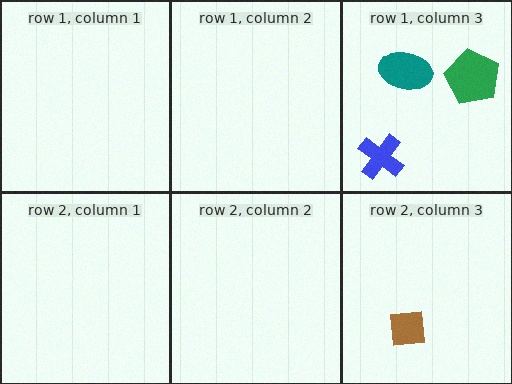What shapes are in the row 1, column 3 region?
The blue cross, the teal ellipse, the green pentagon.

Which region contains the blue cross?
The row 1, column 3 region.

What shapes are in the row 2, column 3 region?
The brown square.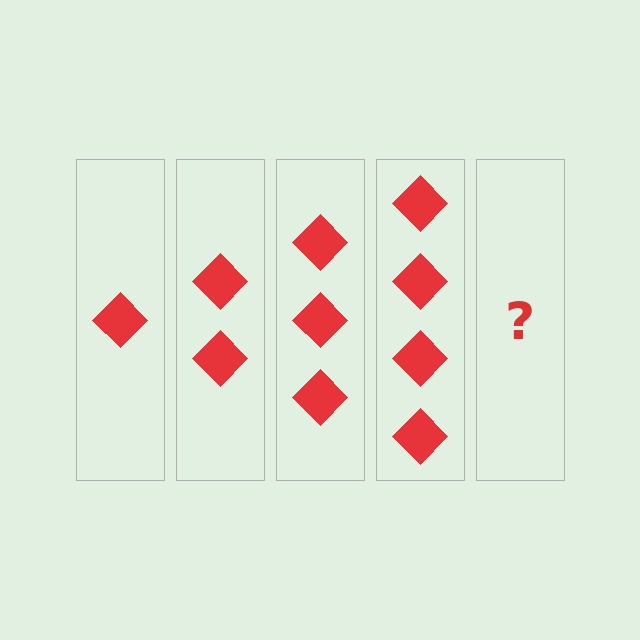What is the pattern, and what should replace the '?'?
The pattern is that each step adds one more diamond. The '?' should be 5 diamonds.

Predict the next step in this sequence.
The next step is 5 diamonds.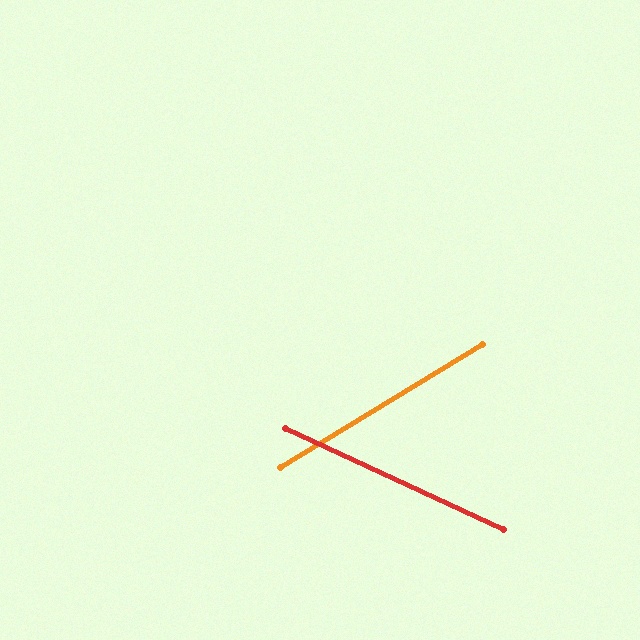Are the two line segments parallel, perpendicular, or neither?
Neither parallel nor perpendicular — they differ by about 56°.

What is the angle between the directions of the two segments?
Approximately 56 degrees.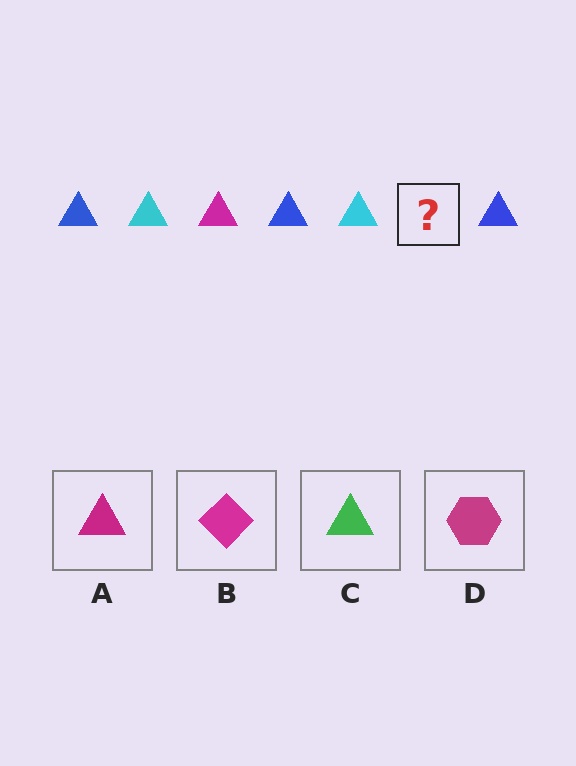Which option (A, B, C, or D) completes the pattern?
A.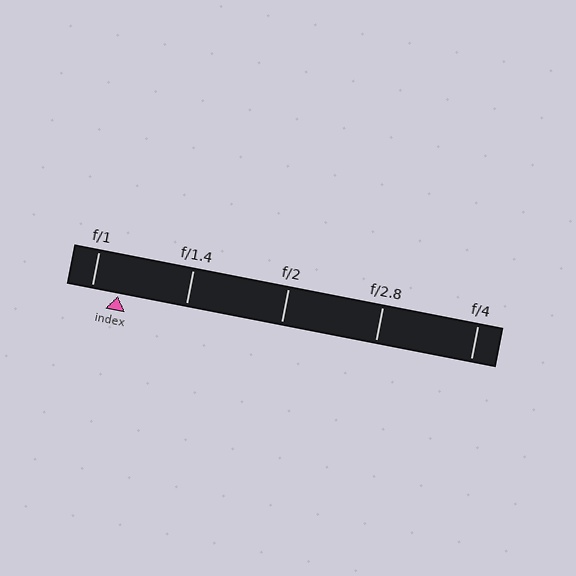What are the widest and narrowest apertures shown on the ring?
The widest aperture shown is f/1 and the narrowest is f/4.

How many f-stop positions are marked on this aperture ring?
There are 5 f-stop positions marked.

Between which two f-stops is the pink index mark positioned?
The index mark is between f/1 and f/1.4.